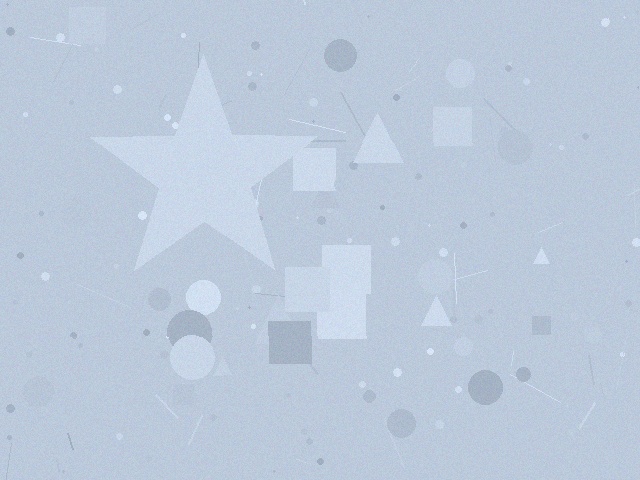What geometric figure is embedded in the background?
A star is embedded in the background.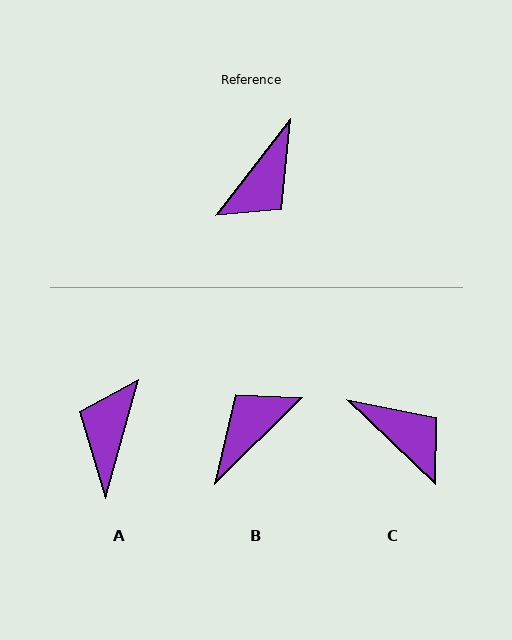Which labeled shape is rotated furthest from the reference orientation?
B, about 172 degrees away.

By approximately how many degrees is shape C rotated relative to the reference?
Approximately 84 degrees counter-clockwise.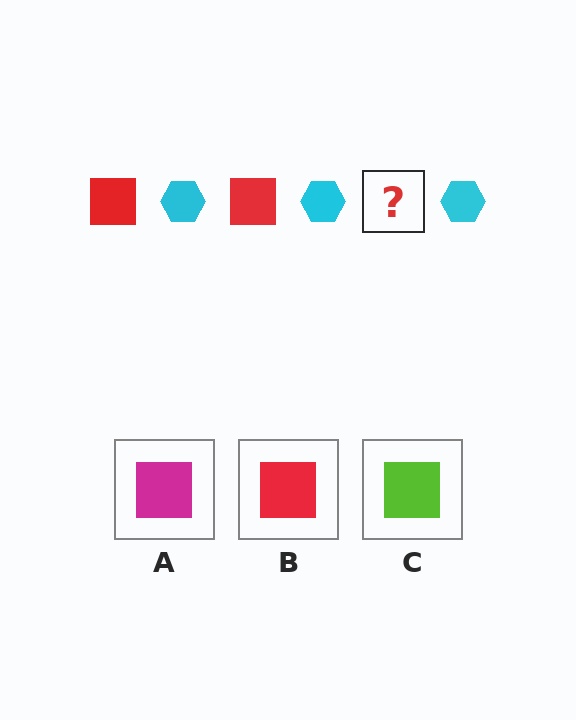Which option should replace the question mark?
Option B.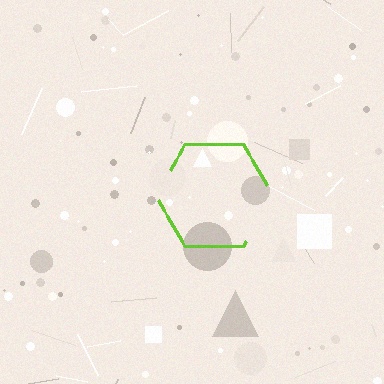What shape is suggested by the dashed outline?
The dashed outline suggests a hexagon.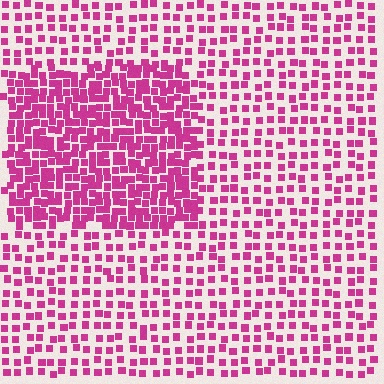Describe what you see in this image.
The image contains small magenta elements arranged at two different densities. A rectangle-shaped region is visible where the elements are more densely packed than the surrounding area.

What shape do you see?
I see a rectangle.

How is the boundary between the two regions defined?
The boundary is defined by a change in element density (approximately 2.1x ratio). All elements are the same color, size, and shape.